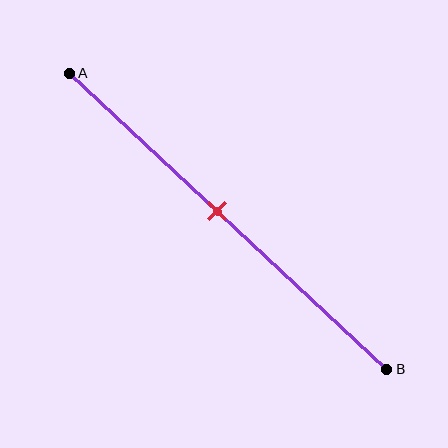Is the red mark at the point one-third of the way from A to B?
No, the mark is at about 45% from A, not at the 33% one-third point.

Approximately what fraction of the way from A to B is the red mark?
The red mark is approximately 45% of the way from A to B.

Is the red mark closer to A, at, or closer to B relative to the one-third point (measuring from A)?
The red mark is closer to point B than the one-third point of segment AB.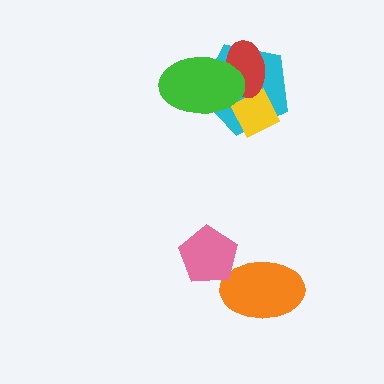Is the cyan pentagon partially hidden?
Yes, it is partially covered by another shape.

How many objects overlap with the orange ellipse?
1 object overlaps with the orange ellipse.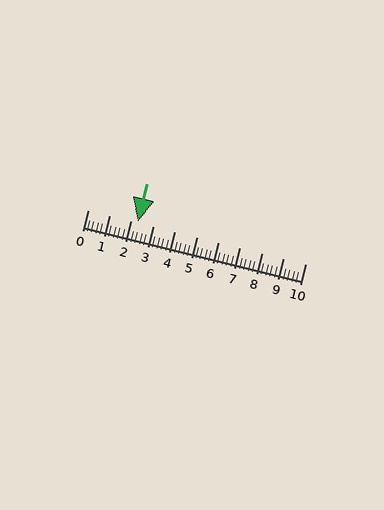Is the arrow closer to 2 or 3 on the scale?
The arrow is closer to 2.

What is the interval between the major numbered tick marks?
The major tick marks are spaced 1 units apart.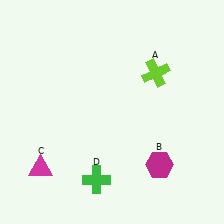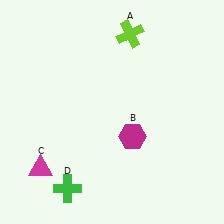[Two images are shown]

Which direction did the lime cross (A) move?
The lime cross (A) moved up.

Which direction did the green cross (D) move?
The green cross (D) moved left.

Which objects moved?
The objects that moved are: the lime cross (A), the magenta hexagon (B), the green cross (D).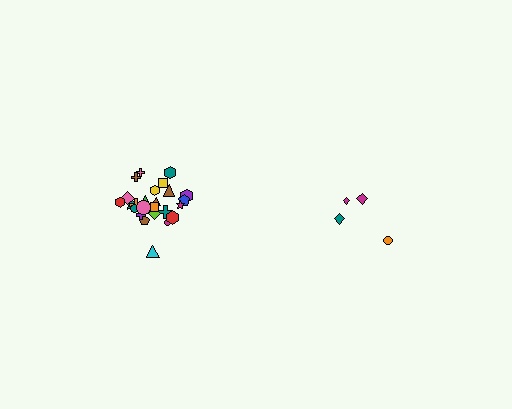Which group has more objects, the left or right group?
The left group.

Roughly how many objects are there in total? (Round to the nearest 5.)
Roughly 30 objects in total.